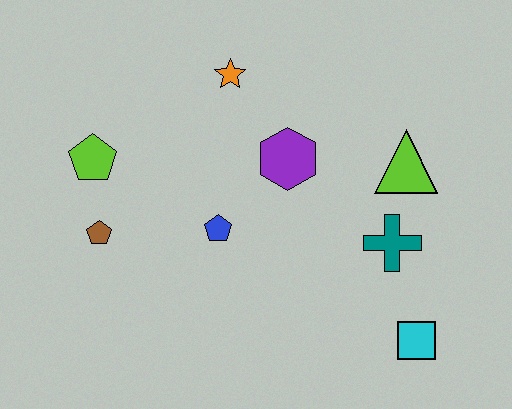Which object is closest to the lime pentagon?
The brown pentagon is closest to the lime pentagon.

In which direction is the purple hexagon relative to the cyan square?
The purple hexagon is above the cyan square.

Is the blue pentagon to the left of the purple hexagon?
Yes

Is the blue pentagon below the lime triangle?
Yes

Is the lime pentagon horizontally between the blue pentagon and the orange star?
No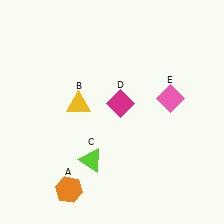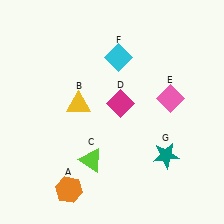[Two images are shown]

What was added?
A cyan diamond (F), a teal star (G) were added in Image 2.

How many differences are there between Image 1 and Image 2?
There are 2 differences between the two images.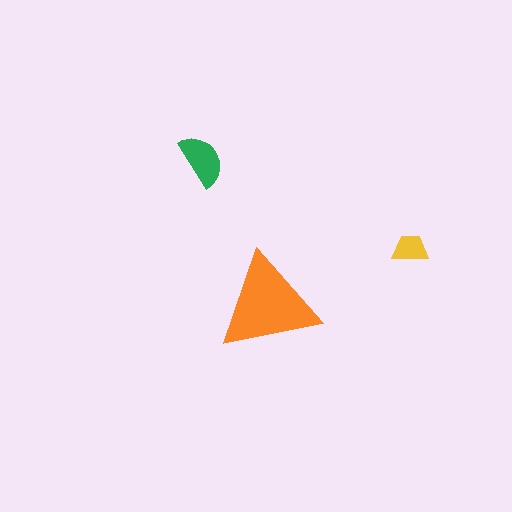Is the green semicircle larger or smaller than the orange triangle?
Smaller.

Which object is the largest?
The orange triangle.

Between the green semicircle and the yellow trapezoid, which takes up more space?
The green semicircle.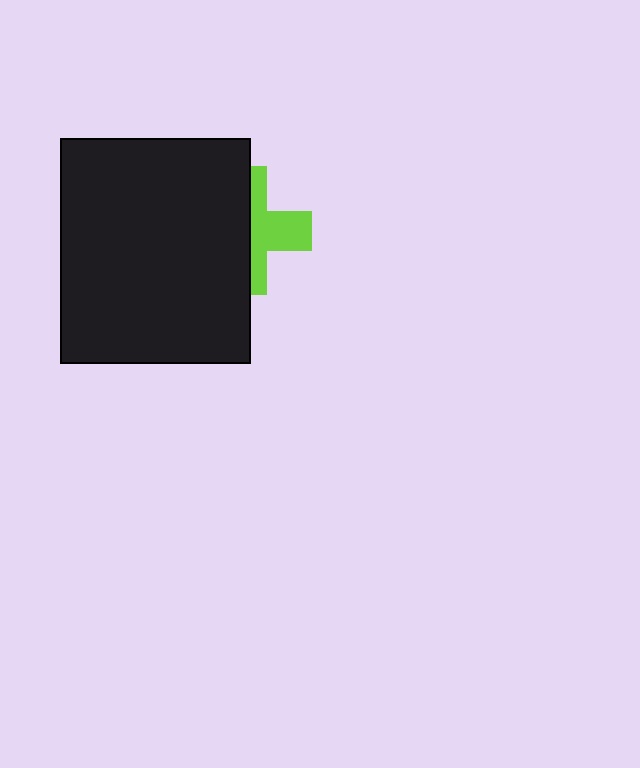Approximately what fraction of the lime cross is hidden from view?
Roughly 56% of the lime cross is hidden behind the black rectangle.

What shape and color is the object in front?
The object in front is a black rectangle.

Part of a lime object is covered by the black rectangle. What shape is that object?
It is a cross.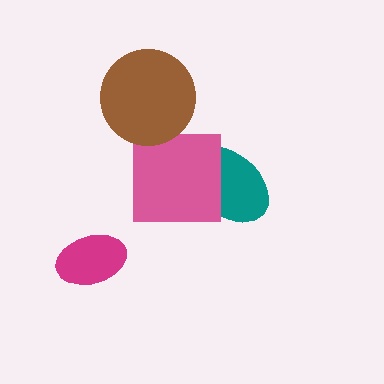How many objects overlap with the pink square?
1 object overlaps with the pink square.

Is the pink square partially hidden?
No, no other shape covers it.